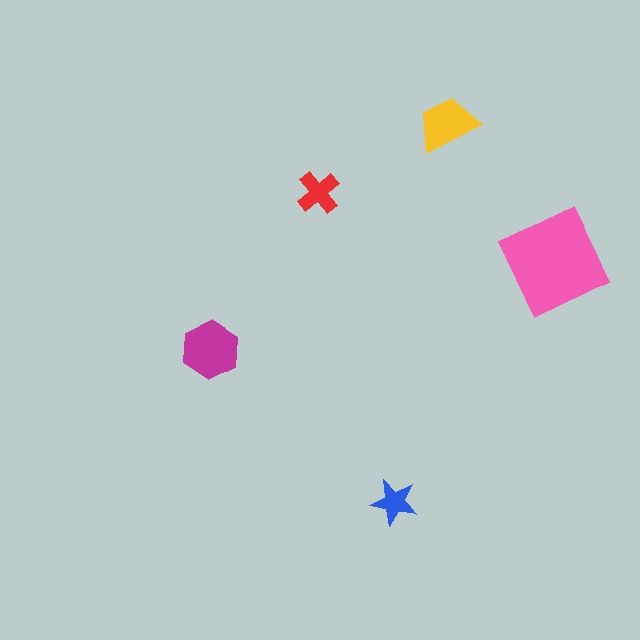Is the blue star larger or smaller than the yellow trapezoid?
Smaller.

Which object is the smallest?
The blue star.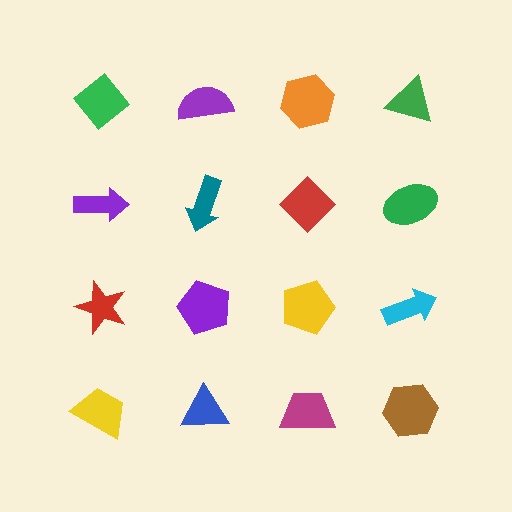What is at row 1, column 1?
A green diamond.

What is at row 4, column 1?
A yellow trapezoid.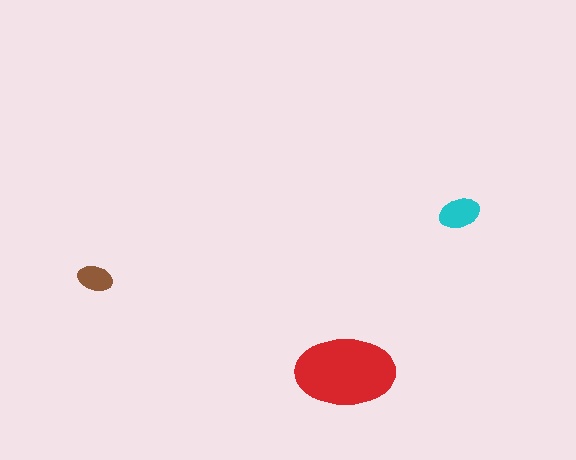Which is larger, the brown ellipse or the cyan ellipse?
The cyan one.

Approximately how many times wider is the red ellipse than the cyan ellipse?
About 2.5 times wider.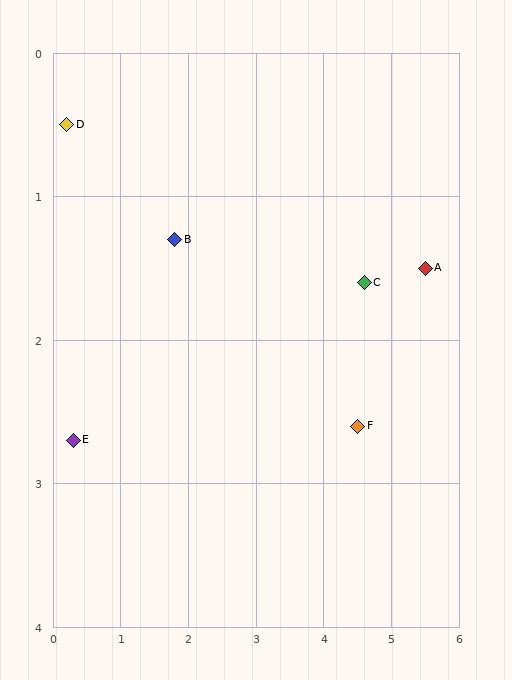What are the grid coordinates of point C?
Point C is at approximately (4.6, 1.6).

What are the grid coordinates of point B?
Point B is at approximately (1.8, 1.3).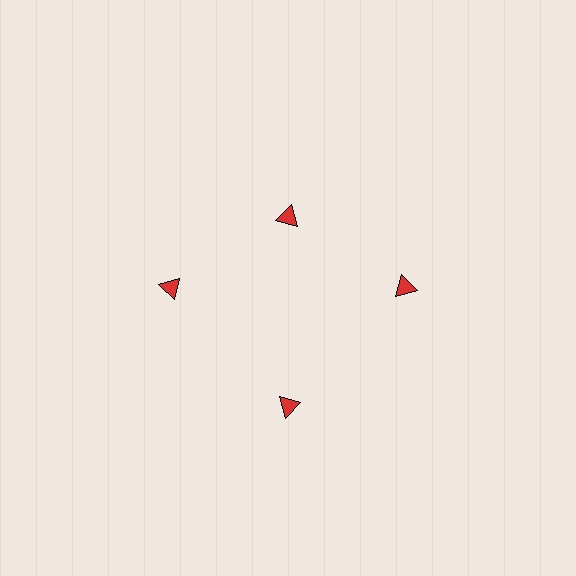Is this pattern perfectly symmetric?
No. The 4 red triangles are arranged in a ring, but one element near the 12 o'clock position is pulled inward toward the center, breaking the 4-fold rotational symmetry.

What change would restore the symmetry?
The symmetry would be restored by moving it outward, back onto the ring so that all 4 triangles sit at equal angles and equal distance from the center.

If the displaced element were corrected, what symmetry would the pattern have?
It would have 4-fold rotational symmetry — the pattern would map onto itself every 90 degrees.